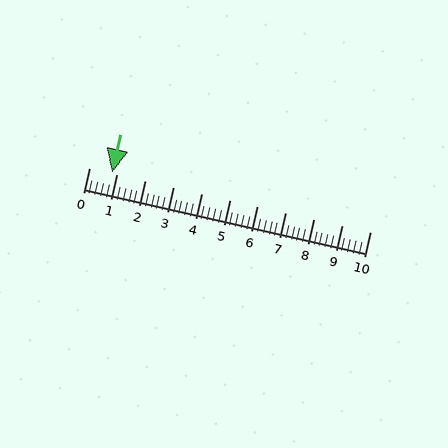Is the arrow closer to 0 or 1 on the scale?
The arrow is closer to 1.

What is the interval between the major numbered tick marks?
The major tick marks are spaced 1 units apart.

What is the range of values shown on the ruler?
The ruler shows values from 0 to 10.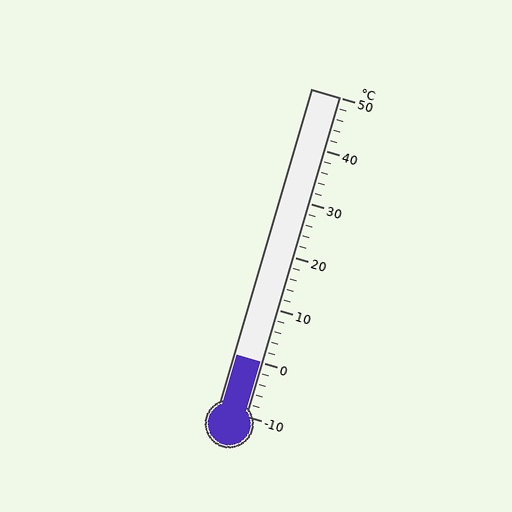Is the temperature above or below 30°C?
The temperature is below 30°C.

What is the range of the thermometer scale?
The thermometer scale ranges from -10°C to 50°C.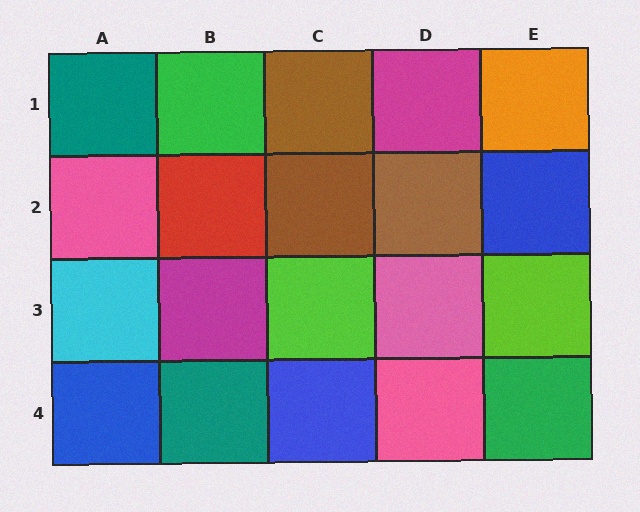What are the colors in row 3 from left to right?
Cyan, magenta, lime, pink, lime.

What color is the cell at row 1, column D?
Magenta.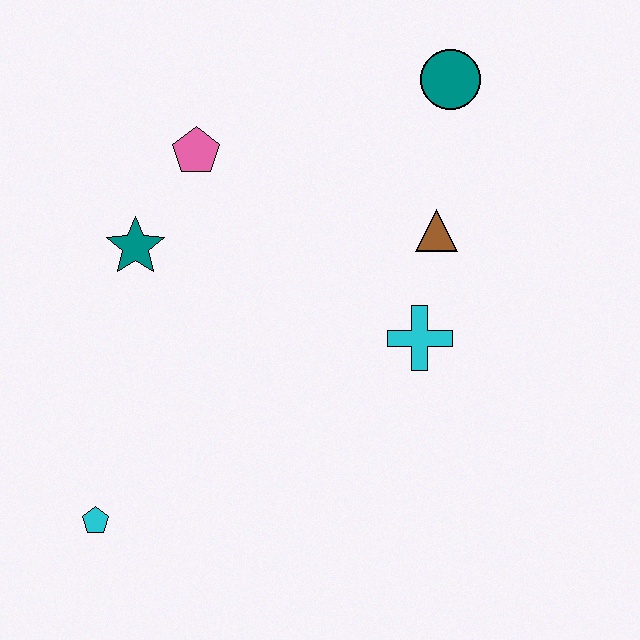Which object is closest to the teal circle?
The brown triangle is closest to the teal circle.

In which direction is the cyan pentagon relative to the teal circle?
The cyan pentagon is below the teal circle.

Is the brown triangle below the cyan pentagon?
No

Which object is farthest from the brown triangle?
The cyan pentagon is farthest from the brown triangle.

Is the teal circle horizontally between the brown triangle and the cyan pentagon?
No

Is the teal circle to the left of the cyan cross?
No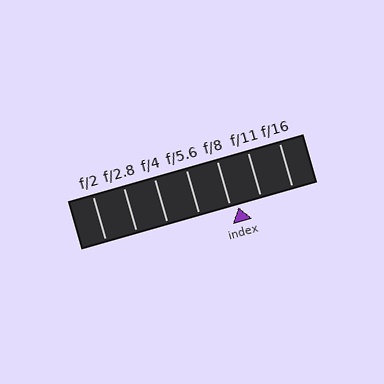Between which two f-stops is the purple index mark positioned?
The index mark is between f/8 and f/11.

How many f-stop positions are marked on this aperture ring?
There are 7 f-stop positions marked.